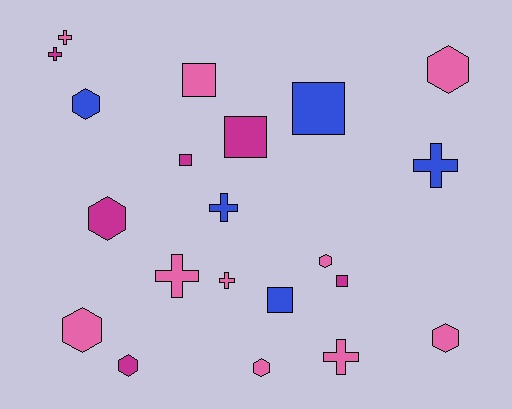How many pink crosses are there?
There are 4 pink crosses.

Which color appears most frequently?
Pink, with 10 objects.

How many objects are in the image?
There are 21 objects.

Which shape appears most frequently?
Hexagon, with 8 objects.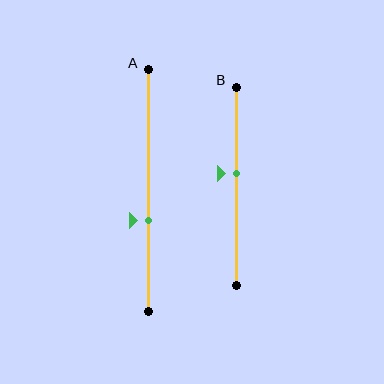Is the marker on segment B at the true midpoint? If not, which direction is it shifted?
No, the marker on segment B is shifted upward by about 6% of the segment length.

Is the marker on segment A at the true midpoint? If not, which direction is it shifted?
No, the marker on segment A is shifted downward by about 12% of the segment length.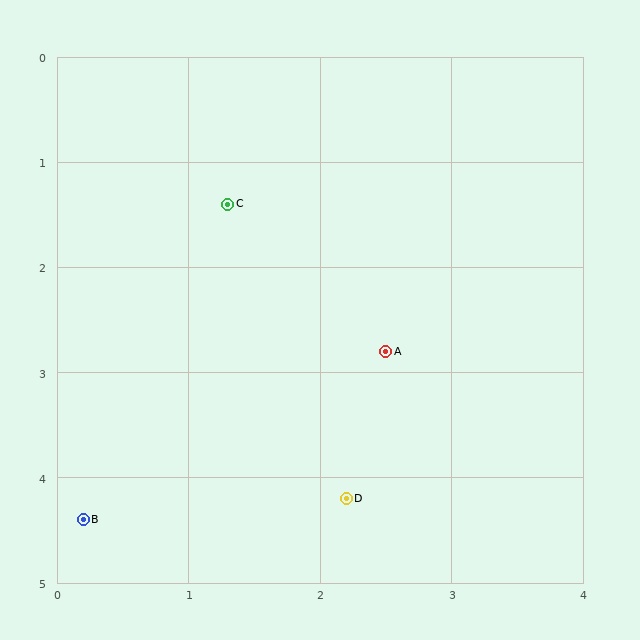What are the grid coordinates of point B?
Point B is at approximately (0.2, 4.4).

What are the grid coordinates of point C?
Point C is at approximately (1.3, 1.4).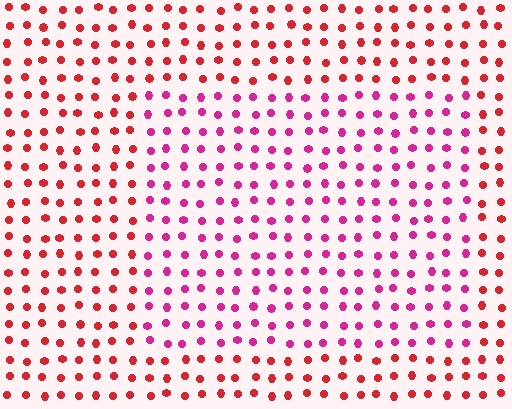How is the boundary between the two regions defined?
The boundary is defined purely by a slight shift in hue (about 36 degrees). Spacing, size, and orientation are identical on both sides.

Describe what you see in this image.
The image is filled with small red elements in a uniform arrangement. A rectangle-shaped region is visible where the elements are tinted to a slightly different hue, forming a subtle color boundary.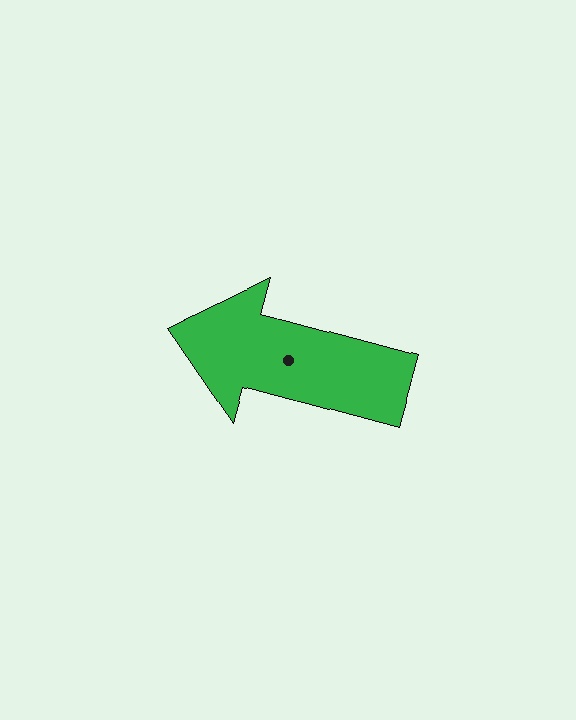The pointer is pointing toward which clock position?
Roughly 10 o'clock.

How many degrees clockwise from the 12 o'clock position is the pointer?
Approximately 285 degrees.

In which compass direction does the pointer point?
West.